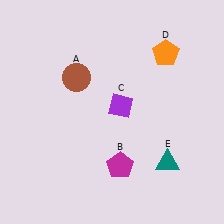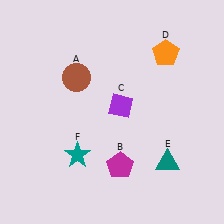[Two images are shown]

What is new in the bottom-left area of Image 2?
A teal star (F) was added in the bottom-left area of Image 2.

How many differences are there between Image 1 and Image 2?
There is 1 difference between the two images.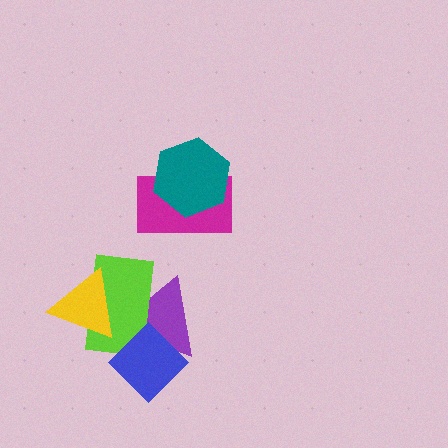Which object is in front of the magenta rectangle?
The teal hexagon is in front of the magenta rectangle.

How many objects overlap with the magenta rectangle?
1 object overlaps with the magenta rectangle.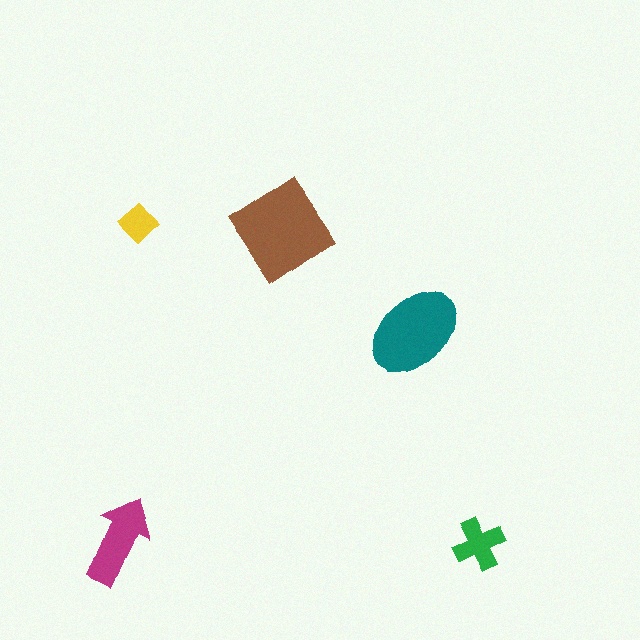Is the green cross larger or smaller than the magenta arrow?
Smaller.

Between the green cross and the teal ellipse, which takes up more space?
The teal ellipse.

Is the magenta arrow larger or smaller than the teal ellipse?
Smaller.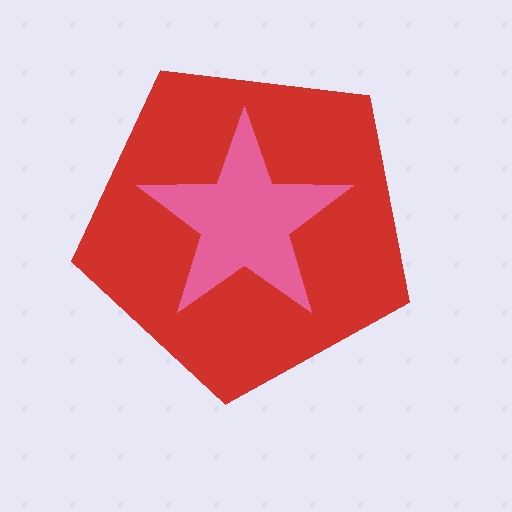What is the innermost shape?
The pink star.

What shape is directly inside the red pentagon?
The pink star.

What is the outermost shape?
The red pentagon.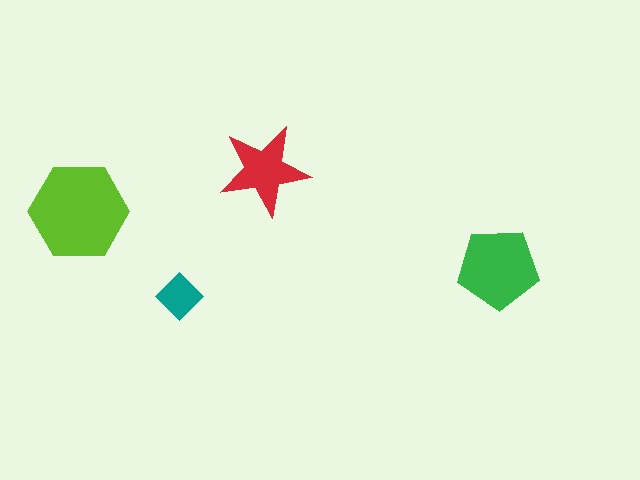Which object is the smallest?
The teal diamond.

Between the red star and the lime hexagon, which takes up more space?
The lime hexagon.